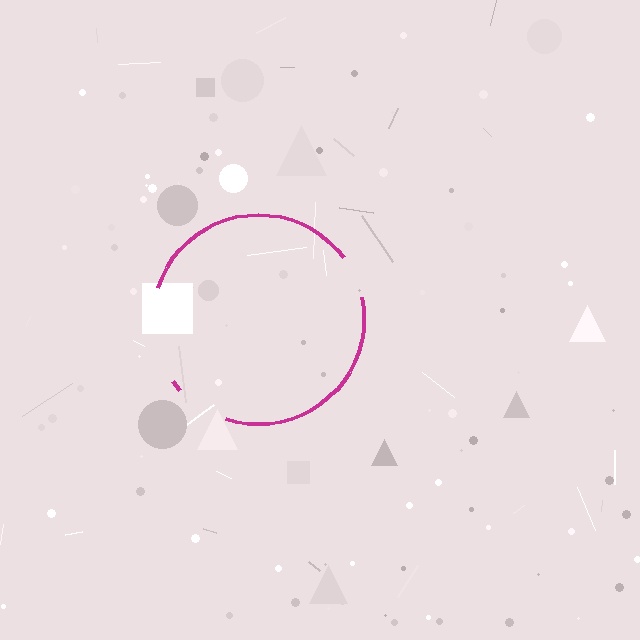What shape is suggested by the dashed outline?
The dashed outline suggests a circle.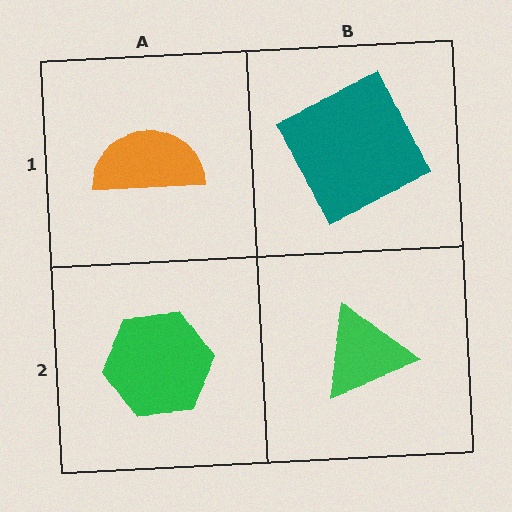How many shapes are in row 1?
2 shapes.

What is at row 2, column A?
A green hexagon.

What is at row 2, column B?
A green triangle.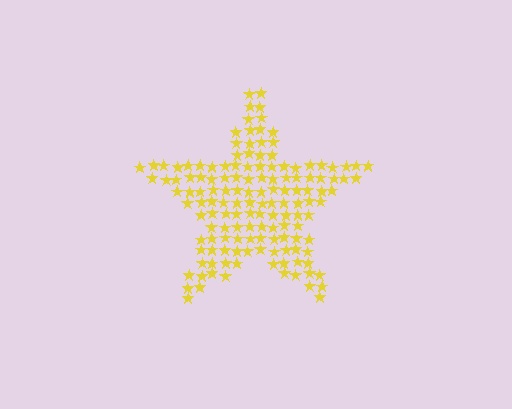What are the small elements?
The small elements are stars.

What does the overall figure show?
The overall figure shows a star.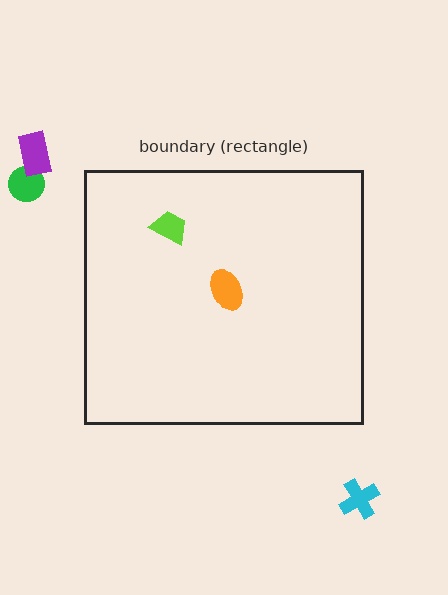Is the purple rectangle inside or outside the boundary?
Outside.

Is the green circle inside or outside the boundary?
Outside.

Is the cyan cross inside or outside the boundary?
Outside.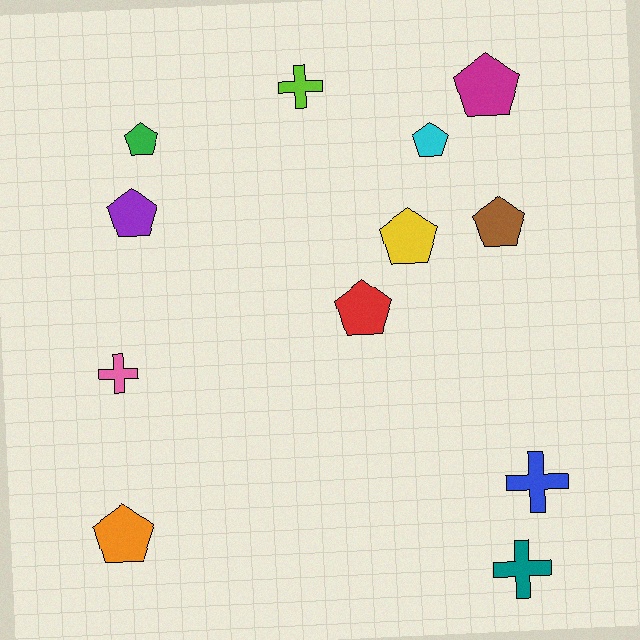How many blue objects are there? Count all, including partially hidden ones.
There is 1 blue object.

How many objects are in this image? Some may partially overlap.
There are 12 objects.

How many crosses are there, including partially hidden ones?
There are 4 crosses.